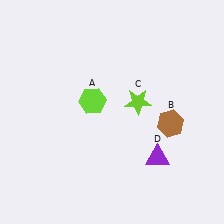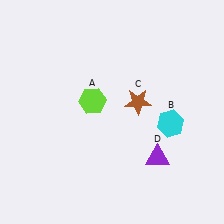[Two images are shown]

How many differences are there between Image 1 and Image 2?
There are 2 differences between the two images.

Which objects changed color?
B changed from brown to cyan. C changed from lime to brown.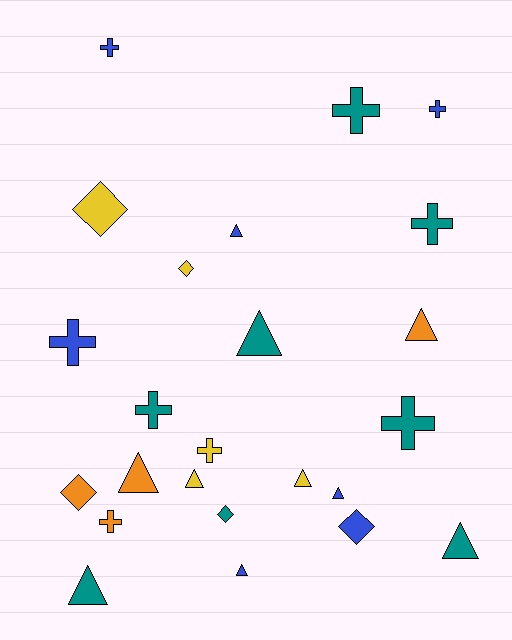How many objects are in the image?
There are 24 objects.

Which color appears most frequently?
Teal, with 8 objects.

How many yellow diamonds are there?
There are 2 yellow diamonds.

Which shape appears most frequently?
Triangle, with 10 objects.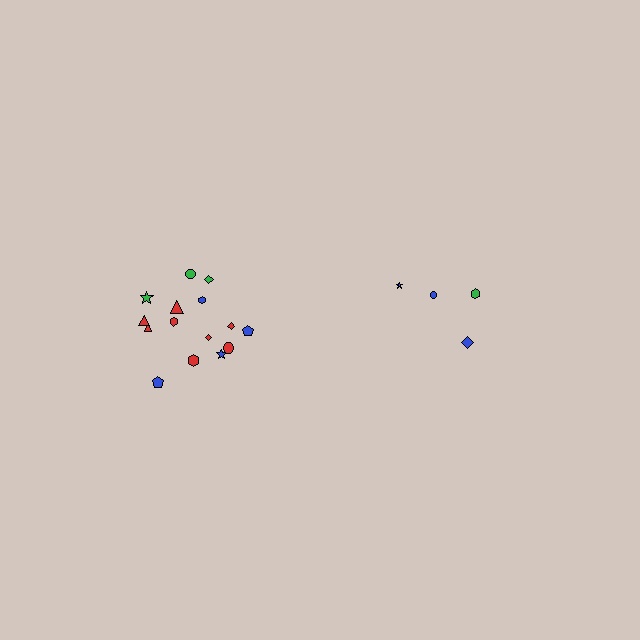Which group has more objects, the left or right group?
The left group.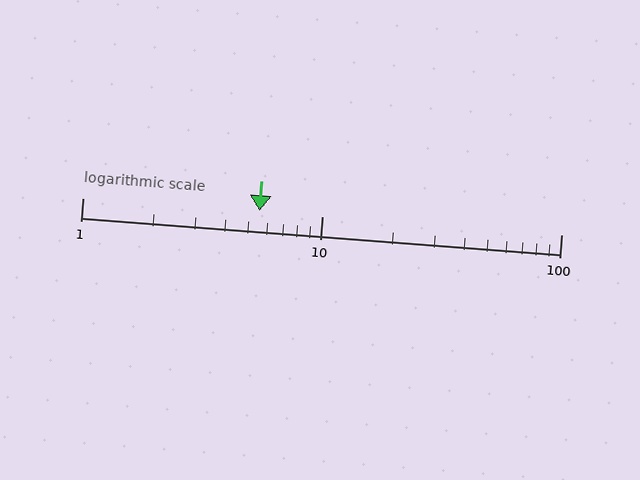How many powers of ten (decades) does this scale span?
The scale spans 2 decades, from 1 to 100.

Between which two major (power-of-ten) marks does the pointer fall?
The pointer is between 1 and 10.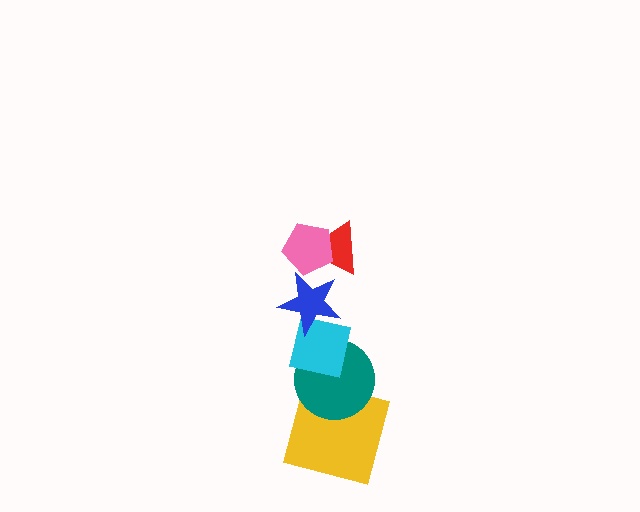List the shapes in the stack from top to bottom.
From top to bottom: the pink pentagon, the red triangle, the blue star, the cyan square, the teal circle, the yellow square.